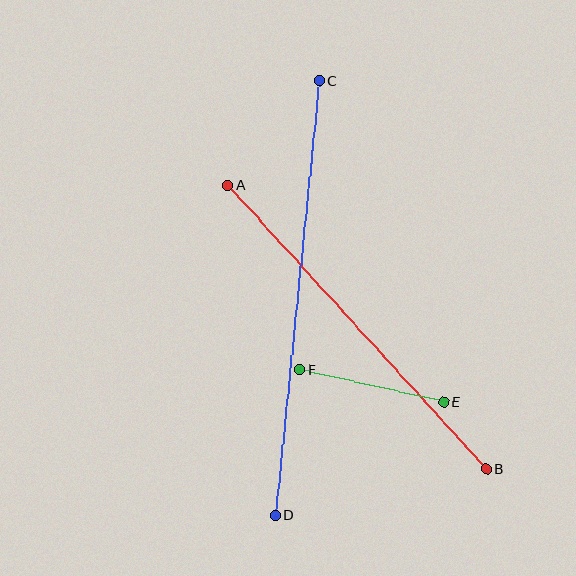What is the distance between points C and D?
The distance is approximately 437 pixels.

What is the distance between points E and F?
The distance is approximately 148 pixels.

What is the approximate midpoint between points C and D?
The midpoint is at approximately (297, 298) pixels.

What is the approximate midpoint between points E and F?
The midpoint is at approximately (372, 386) pixels.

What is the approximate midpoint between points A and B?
The midpoint is at approximately (357, 327) pixels.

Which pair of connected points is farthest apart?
Points C and D are farthest apart.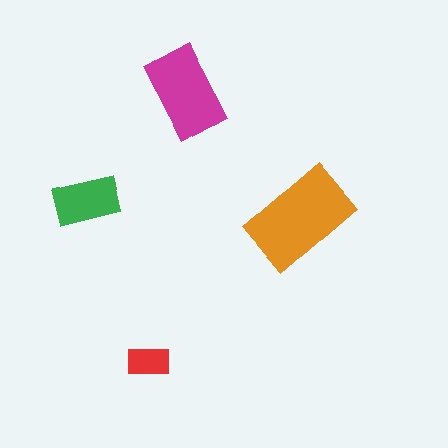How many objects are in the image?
There are 4 objects in the image.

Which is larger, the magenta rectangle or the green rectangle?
The magenta one.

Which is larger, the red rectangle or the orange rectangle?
The orange one.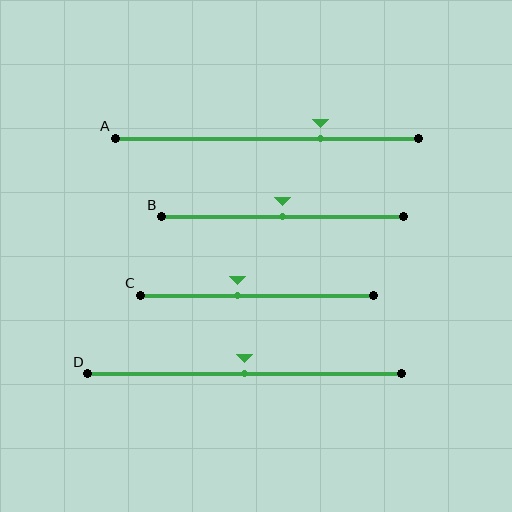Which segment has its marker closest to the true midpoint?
Segment B has its marker closest to the true midpoint.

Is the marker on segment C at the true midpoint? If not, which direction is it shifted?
No, the marker on segment C is shifted to the left by about 8% of the segment length.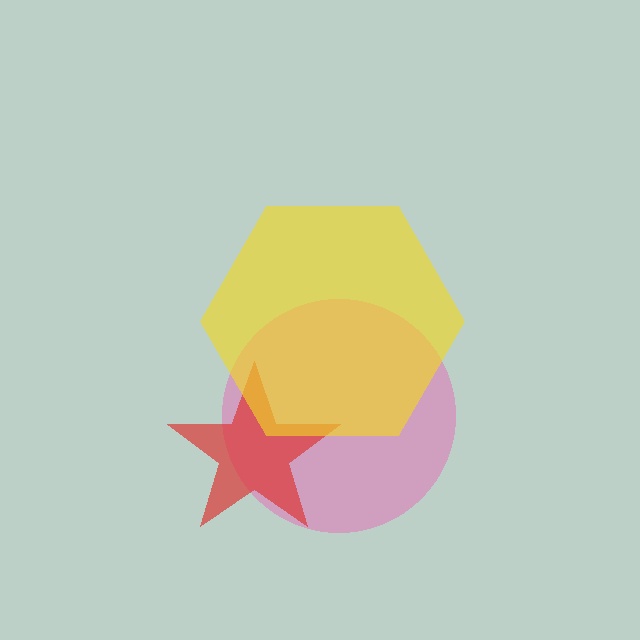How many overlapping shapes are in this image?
There are 3 overlapping shapes in the image.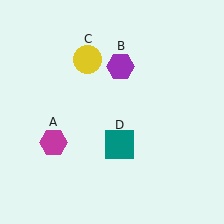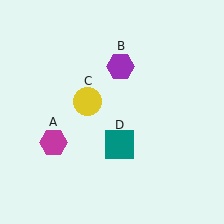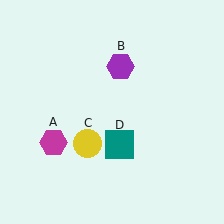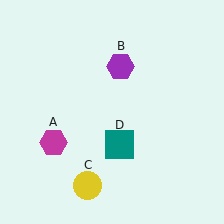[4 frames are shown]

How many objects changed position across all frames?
1 object changed position: yellow circle (object C).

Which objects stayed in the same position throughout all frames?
Magenta hexagon (object A) and purple hexagon (object B) and teal square (object D) remained stationary.